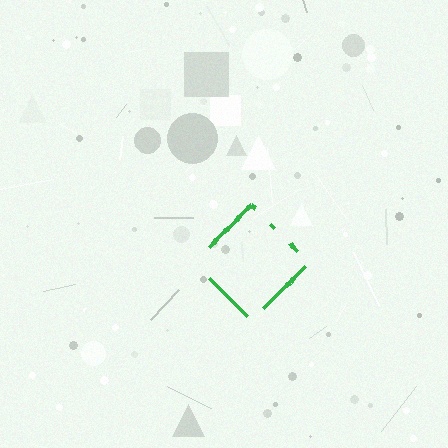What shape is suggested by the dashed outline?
The dashed outline suggests a diamond.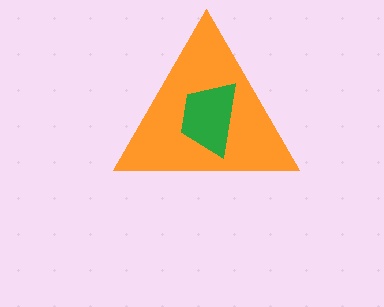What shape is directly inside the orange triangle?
The green trapezoid.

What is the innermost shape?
The green trapezoid.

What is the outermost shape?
The orange triangle.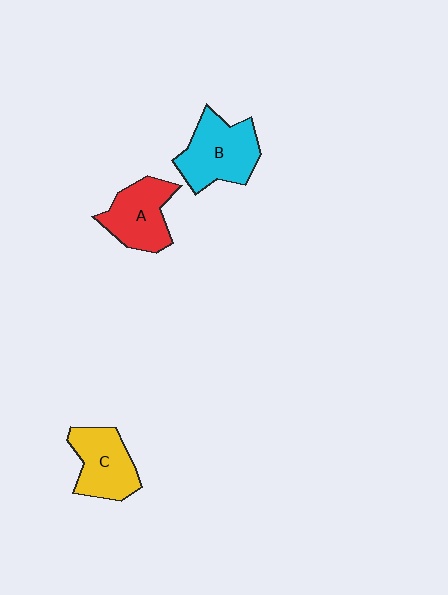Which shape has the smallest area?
Shape C (yellow).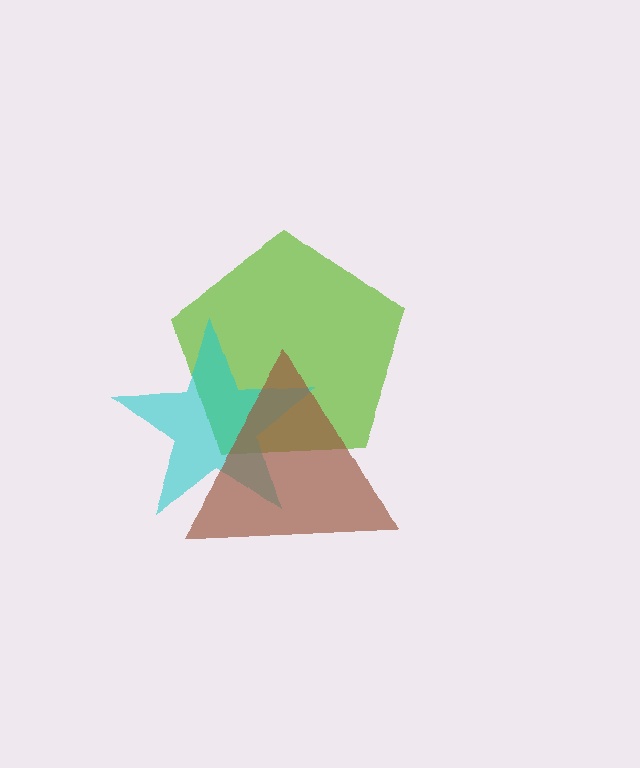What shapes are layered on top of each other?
The layered shapes are: a lime pentagon, a cyan star, a brown triangle.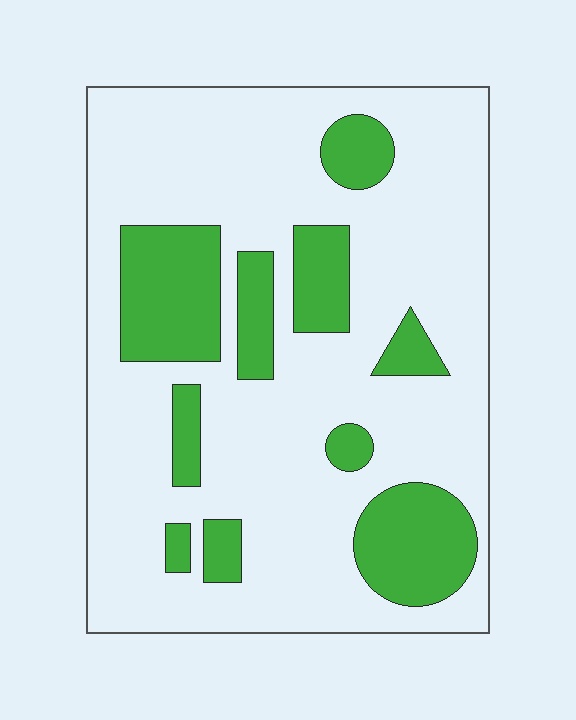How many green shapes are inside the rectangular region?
10.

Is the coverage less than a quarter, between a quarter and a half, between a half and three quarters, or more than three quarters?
Less than a quarter.